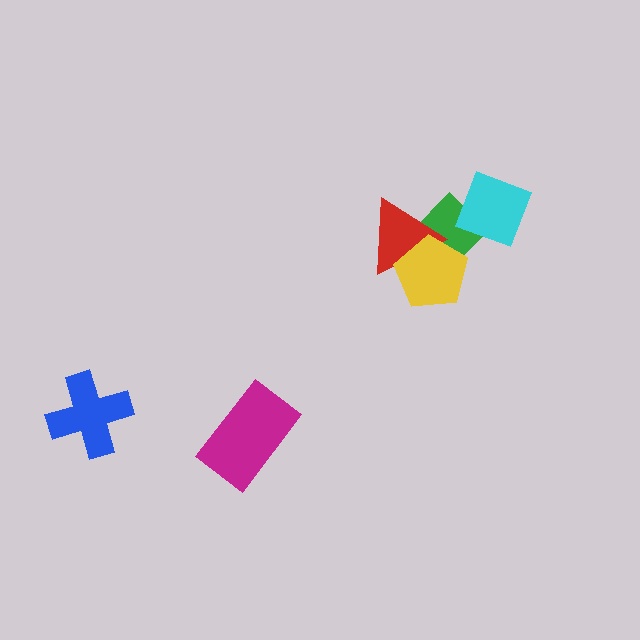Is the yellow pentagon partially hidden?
No, no other shape covers it.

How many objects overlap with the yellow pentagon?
2 objects overlap with the yellow pentagon.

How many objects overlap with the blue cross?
0 objects overlap with the blue cross.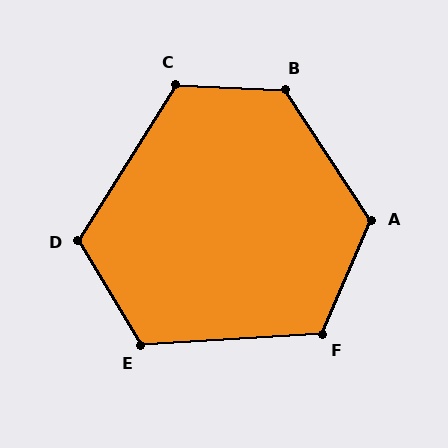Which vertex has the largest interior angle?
B, at approximately 126 degrees.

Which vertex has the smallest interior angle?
D, at approximately 117 degrees.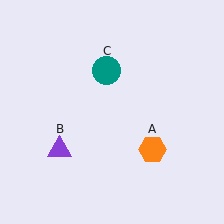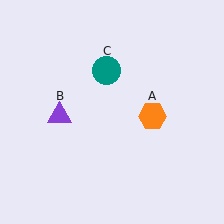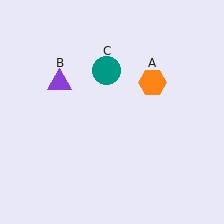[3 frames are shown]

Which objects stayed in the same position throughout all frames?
Teal circle (object C) remained stationary.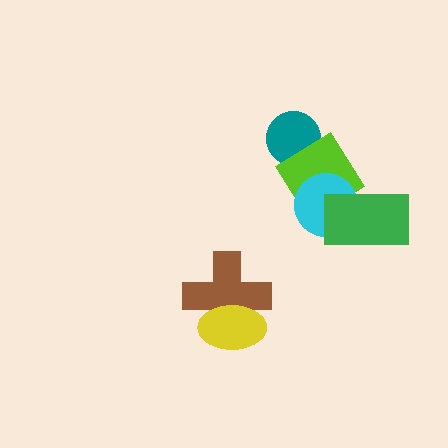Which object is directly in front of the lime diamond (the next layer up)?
The cyan circle is directly in front of the lime diamond.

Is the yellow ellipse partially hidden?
No, no other shape covers it.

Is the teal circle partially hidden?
Yes, it is partially covered by another shape.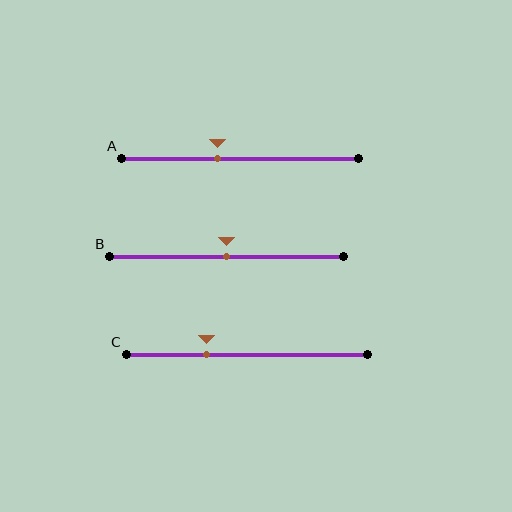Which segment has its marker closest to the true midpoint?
Segment B has its marker closest to the true midpoint.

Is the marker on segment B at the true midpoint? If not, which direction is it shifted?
Yes, the marker on segment B is at the true midpoint.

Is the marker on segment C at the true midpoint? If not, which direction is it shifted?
No, the marker on segment C is shifted to the left by about 17% of the segment length.